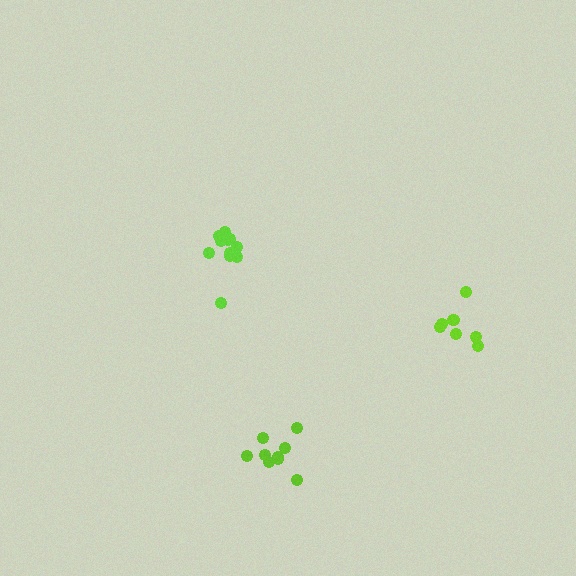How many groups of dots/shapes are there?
There are 3 groups.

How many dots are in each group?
Group 1: 11 dots, Group 2: 7 dots, Group 3: 9 dots (27 total).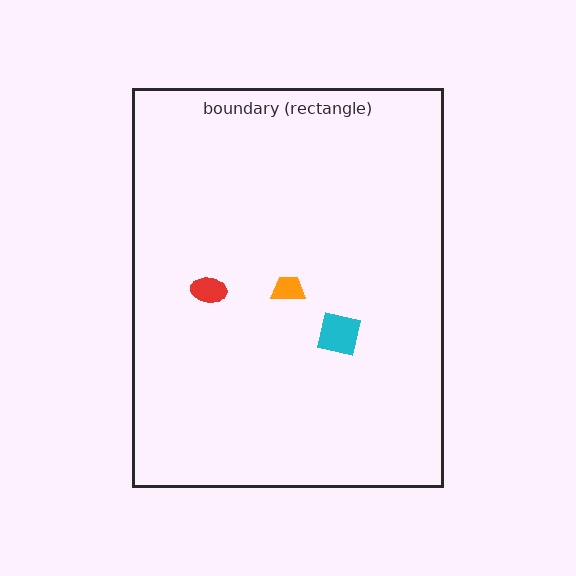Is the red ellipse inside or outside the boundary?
Inside.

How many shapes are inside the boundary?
3 inside, 0 outside.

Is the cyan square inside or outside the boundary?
Inside.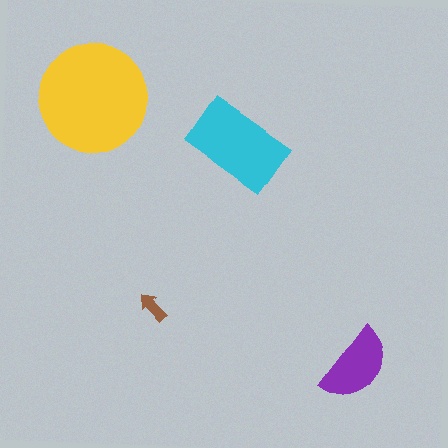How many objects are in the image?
There are 4 objects in the image.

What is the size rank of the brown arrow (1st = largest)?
4th.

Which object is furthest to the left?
The yellow circle is leftmost.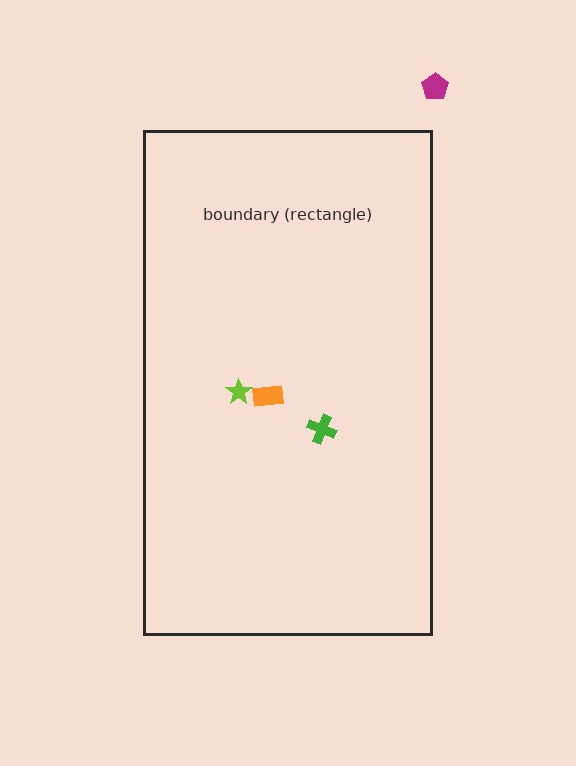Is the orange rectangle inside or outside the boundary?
Inside.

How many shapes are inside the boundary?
3 inside, 1 outside.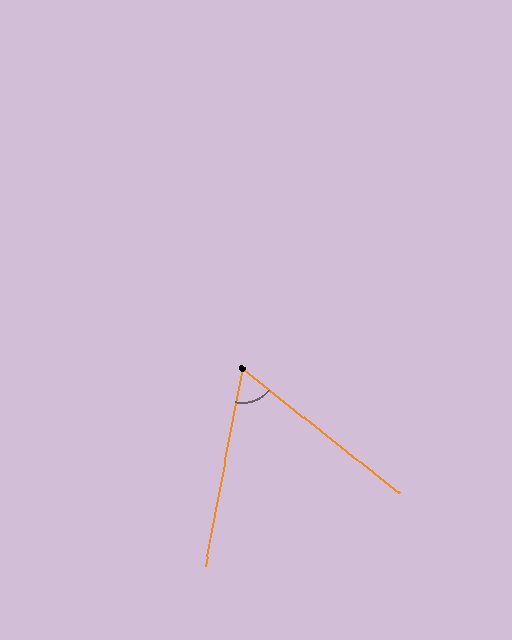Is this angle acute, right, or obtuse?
It is acute.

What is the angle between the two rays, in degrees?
Approximately 62 degrees.